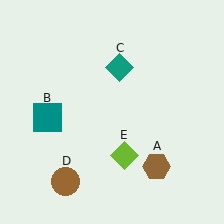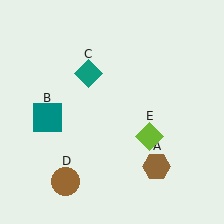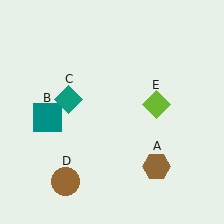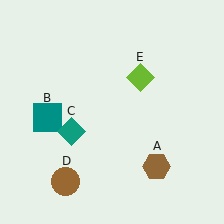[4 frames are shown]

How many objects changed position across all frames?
2 objects changed position: teal diamond (object C), lime diamond (object E).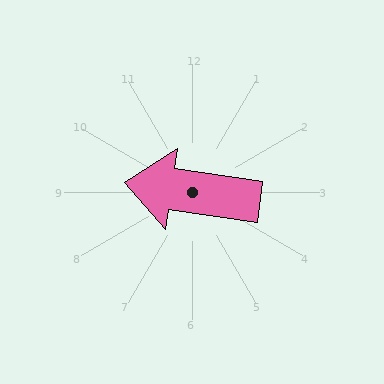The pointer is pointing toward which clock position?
Roughly 9 o'clock.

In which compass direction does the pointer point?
West.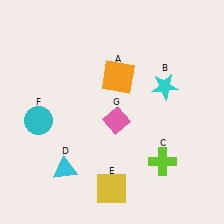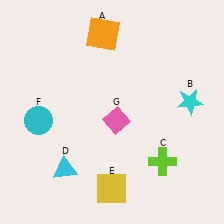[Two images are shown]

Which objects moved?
The objects that moved are: the orange square (A), the cyan star (B).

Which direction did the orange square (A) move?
The orange square (A) moved up.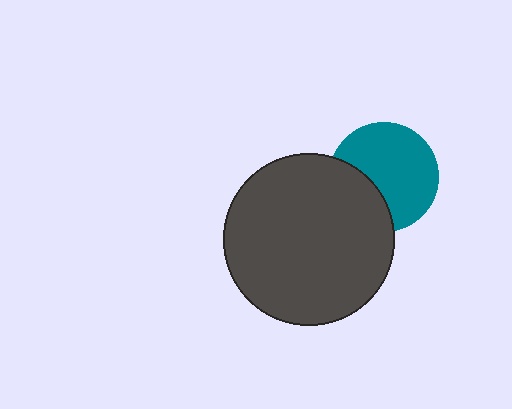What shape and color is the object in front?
The object in front is a dark gray circle.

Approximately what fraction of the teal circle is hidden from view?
Roughly 31% of the teal circle is hidden behind the dark gray circle.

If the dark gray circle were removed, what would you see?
You would see the complete teal circle.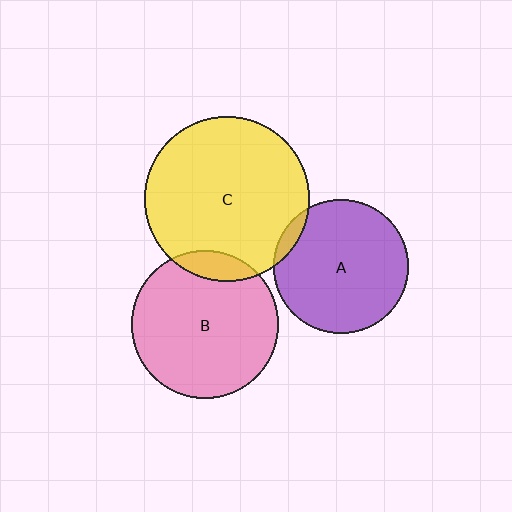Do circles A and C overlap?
Yes.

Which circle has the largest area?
Circle C (yellow).